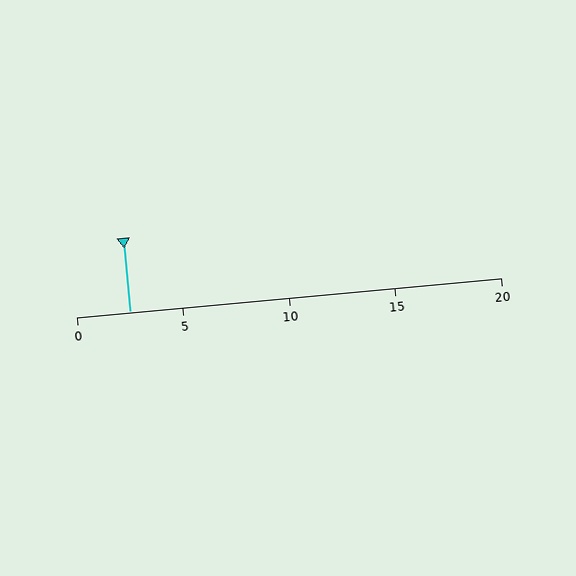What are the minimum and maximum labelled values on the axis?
The axis runs from 0 to 20.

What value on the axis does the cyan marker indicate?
The marker indicates approximately 2.5.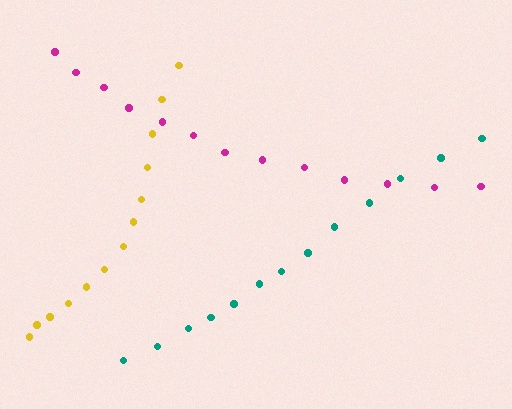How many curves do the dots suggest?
There are 3 distinct paths.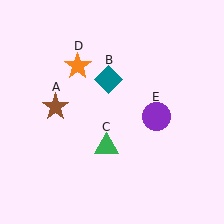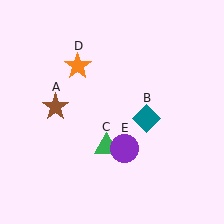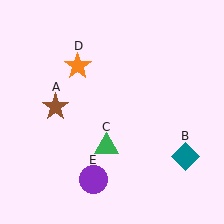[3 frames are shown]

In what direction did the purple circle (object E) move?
The purple circle (object E) moved down and to the left.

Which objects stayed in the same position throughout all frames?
Brown star (object A) and green triangle (object C) and orange star (object D) remained stationary.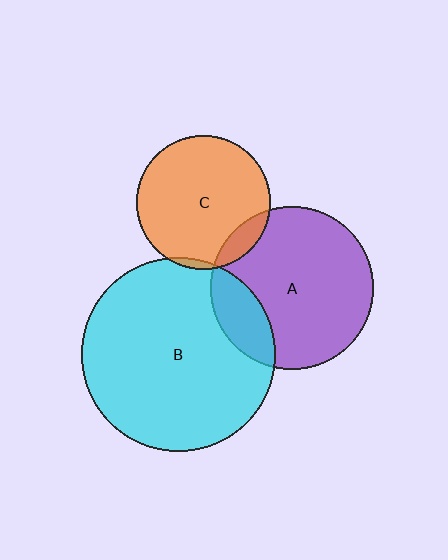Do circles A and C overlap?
Yes.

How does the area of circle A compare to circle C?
Approximately 1.5 times.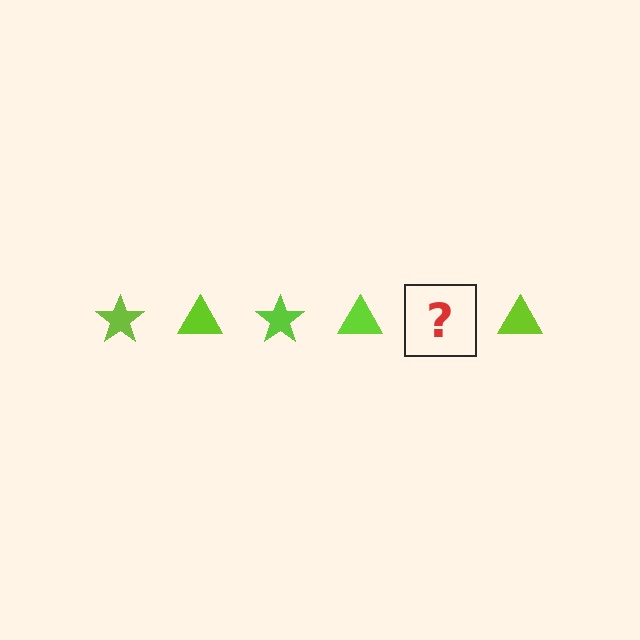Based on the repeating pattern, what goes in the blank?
The blank should be a lime star.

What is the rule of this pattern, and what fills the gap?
The rule is that the pattern cycles through star, triangle shapes in lime. The gap should be filled with a lime star.